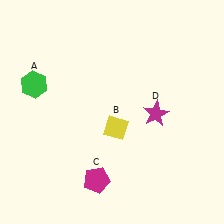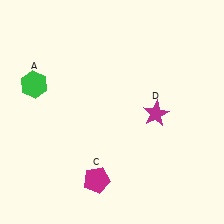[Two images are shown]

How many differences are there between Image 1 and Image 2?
There is 1 difference between the two images.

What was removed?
The yellow diamond (B) was removed in Image 2.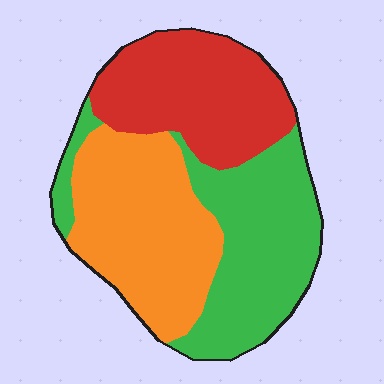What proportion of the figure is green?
Green takes up about three eighths (3/8) of the figure.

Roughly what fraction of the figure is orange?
Orange takes up about one third (1/3) of the figure.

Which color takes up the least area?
Red, at roughly 30%.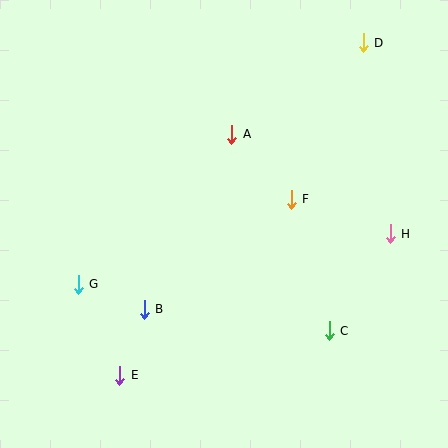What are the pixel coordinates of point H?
Point H is at (390, 234).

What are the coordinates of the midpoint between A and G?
The midpoint between A and G is at (155, 209).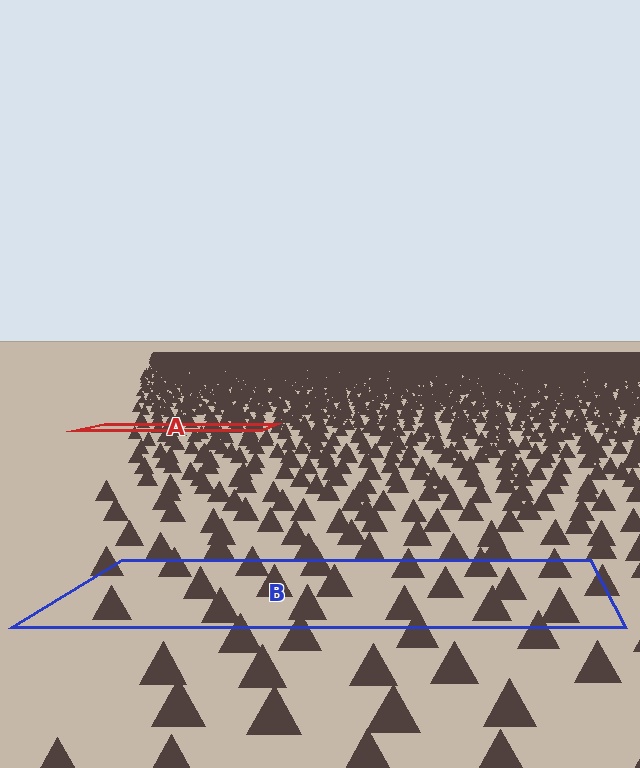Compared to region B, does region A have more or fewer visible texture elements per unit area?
Region A has more texture elements per unit area — they are packed more densely because it is farther away.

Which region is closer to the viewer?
Region B is closer. The texture elements there are larger and more spread out.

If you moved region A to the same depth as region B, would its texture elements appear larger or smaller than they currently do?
They would appear larger. At a closer depth, the same texture elements are projected at a bigger on-screen size.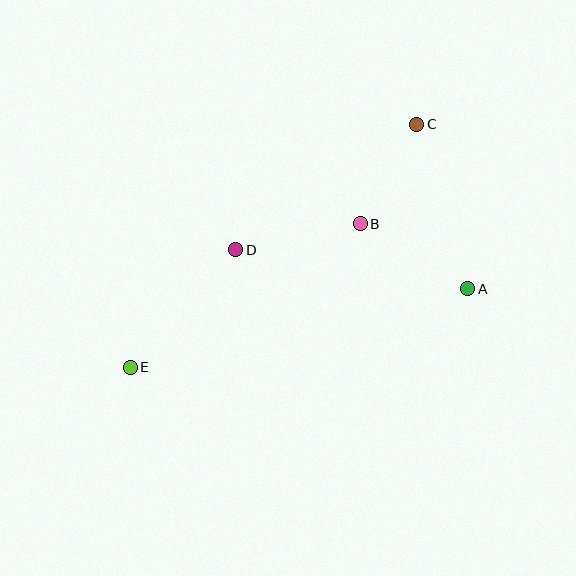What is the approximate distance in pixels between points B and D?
The distance between B and D is approximately 128 pixels.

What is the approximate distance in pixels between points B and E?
The distance between B and E is approximately 271 pixels.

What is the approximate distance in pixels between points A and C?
The distance between A and C is approximately 172 pixels.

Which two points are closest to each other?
Points B and C are closest to each other.